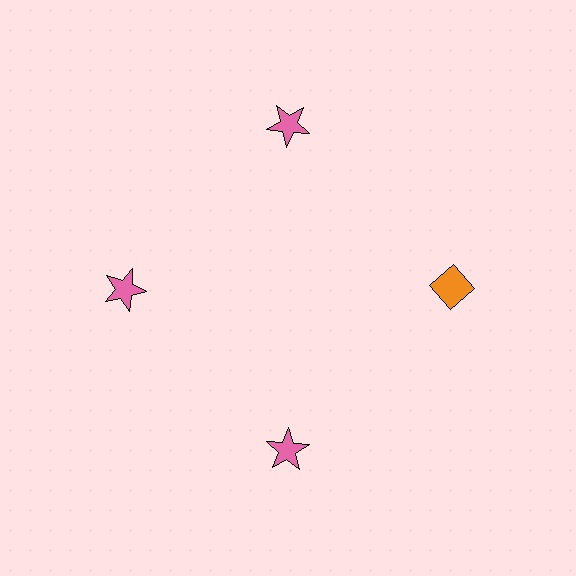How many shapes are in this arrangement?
There are 4 shapes arranged in a ring pattern.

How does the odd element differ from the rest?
It differs in both color (orange instead of pink) and shape (diamond instead of star).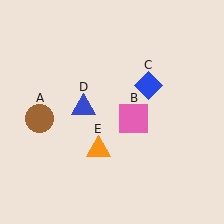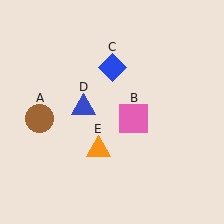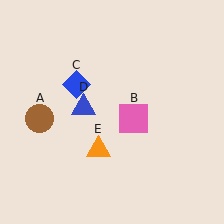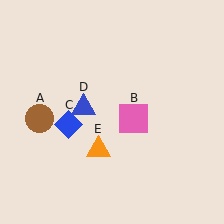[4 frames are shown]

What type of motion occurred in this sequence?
The blue diamond (object C) rotated counterclockwise around the center of the scene.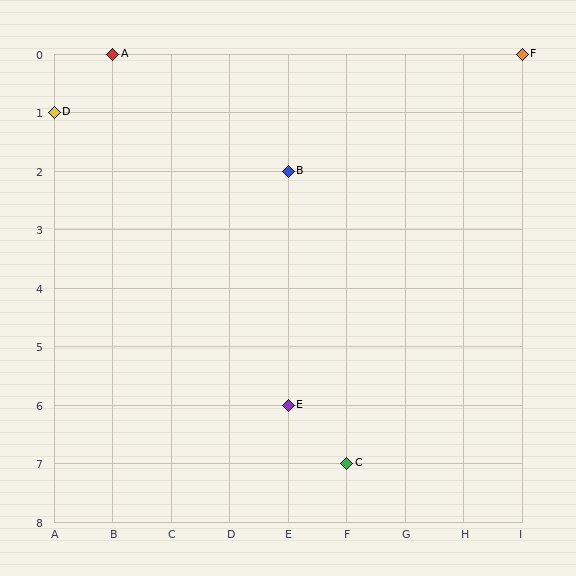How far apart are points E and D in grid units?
Points E and D are 4 columns and 5 rows apart (about 6.4 grid units diagonally).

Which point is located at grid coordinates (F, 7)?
Point C is at (F, 7).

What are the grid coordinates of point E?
Point E is at grid coordinates (E, 6).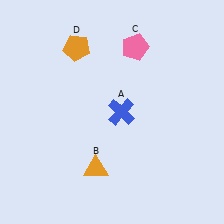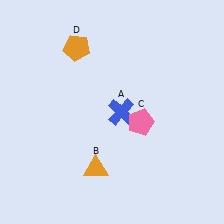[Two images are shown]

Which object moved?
The pink pentagon (C) moved down.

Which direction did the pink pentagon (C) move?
The pink pentagon (C) moved down.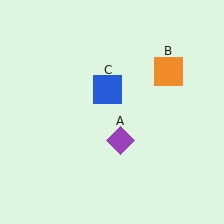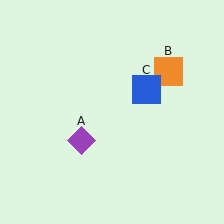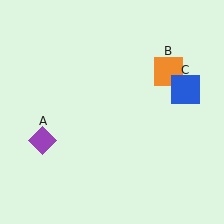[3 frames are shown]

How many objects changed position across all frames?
2 objects changed position: purple diamond (object A), blue square (object C).